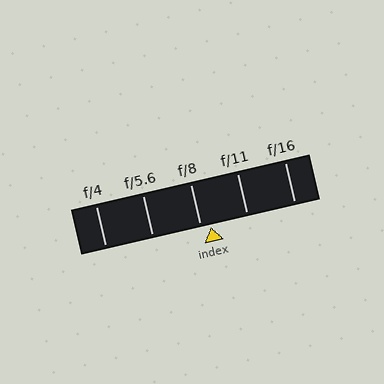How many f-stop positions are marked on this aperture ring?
There are 5 f-stop positions marked.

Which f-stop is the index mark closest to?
The index mark is closest to f/8.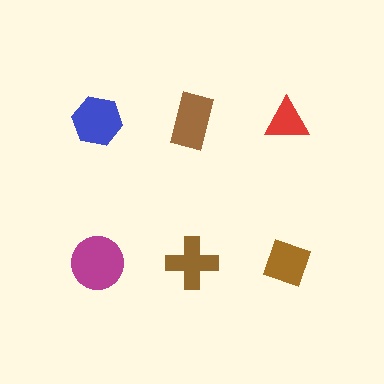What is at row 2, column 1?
A magenta circle.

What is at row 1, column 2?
A brown rectangle.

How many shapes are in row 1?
3 shapes.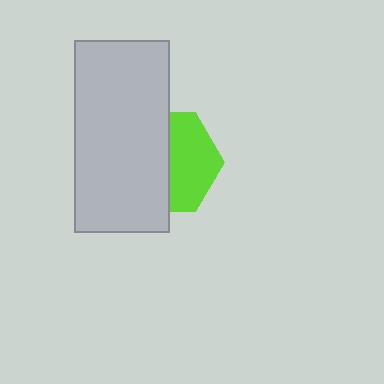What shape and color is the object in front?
The object in front is a light gray rectangle.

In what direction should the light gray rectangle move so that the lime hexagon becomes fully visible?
The light gray rectangle should move left. That is the shortest direction to clear the overlap and leave the lime hexagon fully visible.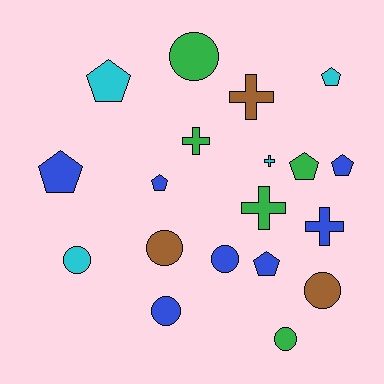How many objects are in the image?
There are 19 objects.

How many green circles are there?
There are 2 green circles.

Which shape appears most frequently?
Circle, with 7 objects.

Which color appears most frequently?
Blue, with 7 objects.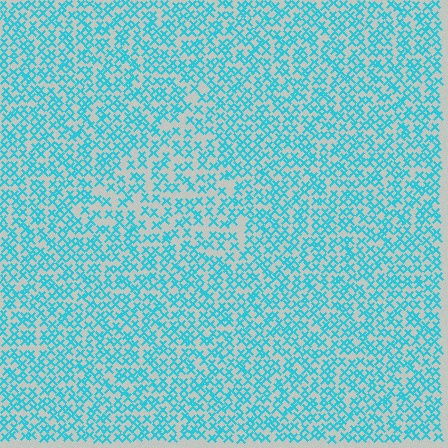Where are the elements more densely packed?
The elements are more densely packed outside the triangle boundary.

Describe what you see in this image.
The image contains small cyan elements arranged at two different densities. A triangle-shaped region is visible where the elements are less densely packed than the surrounding area.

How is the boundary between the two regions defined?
The boundary is defined by a change in element density (approximately 1.5x ratio). All elements are the same color, size, and shape.